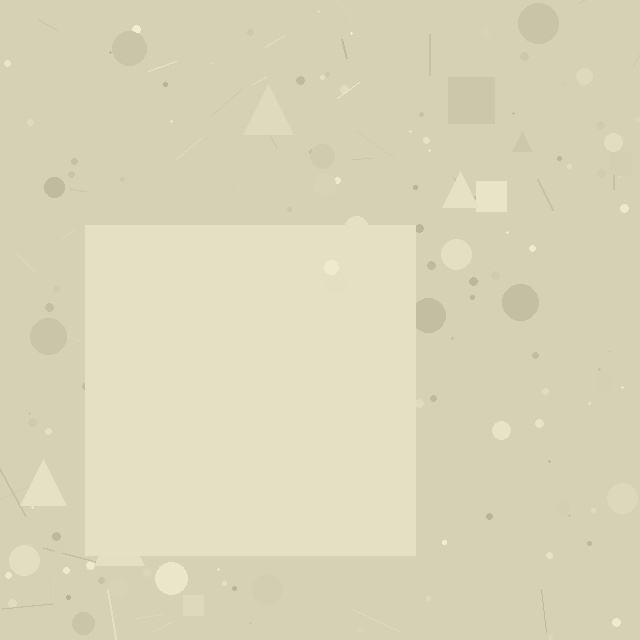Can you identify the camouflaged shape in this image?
The camouflaged shape is a square.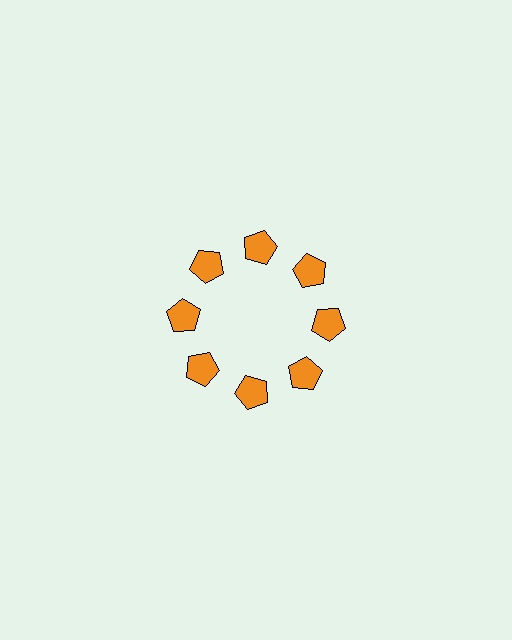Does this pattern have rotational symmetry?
Yes, this pattern has 8-fold rotational symmetry. It looks the same after rotating 45 degrees around the center.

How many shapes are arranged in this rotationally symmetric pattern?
There are 8 shapes, arranged in 8 groups of 1.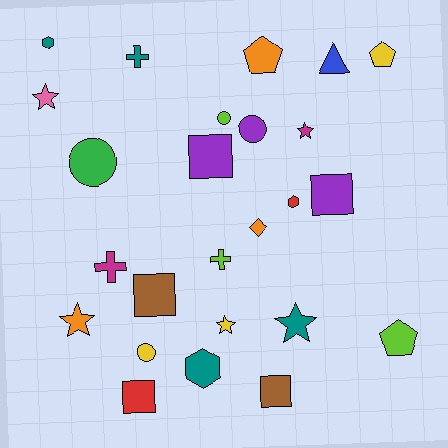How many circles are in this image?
There are 4 circles.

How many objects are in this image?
There are 25 objects.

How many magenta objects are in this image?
There are 2 magenta objects.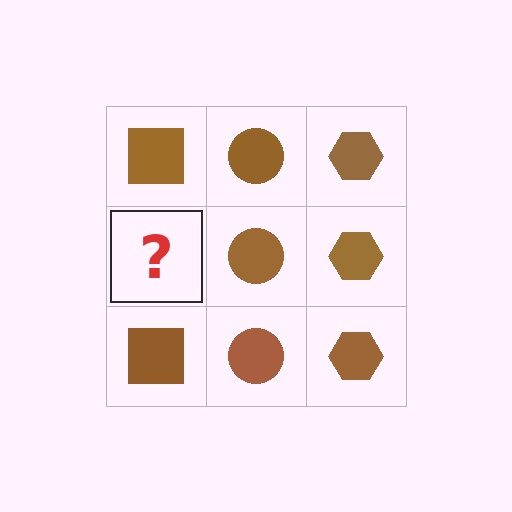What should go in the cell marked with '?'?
The missing cell should contain a brown square.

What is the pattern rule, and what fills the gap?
The rule is that each column has a consistent shape. The gap should be filled with a brown square.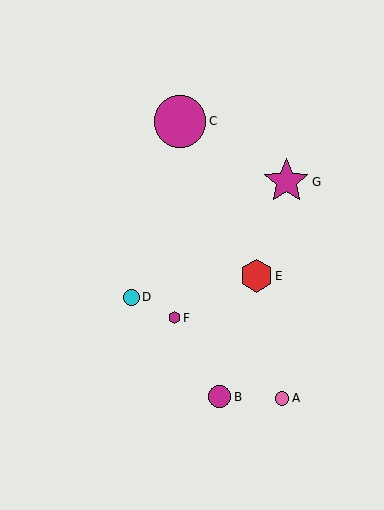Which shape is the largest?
The magenta circle (labeled C) is the largest.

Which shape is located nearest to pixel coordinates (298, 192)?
The magenta star (labeled G) at (286, 182) is nearest to that location.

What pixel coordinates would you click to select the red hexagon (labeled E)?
Click at (256, 276) to select the red hexagon E.